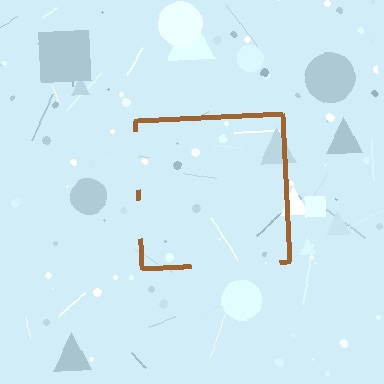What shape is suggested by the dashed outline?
The dashed outline suggests a square.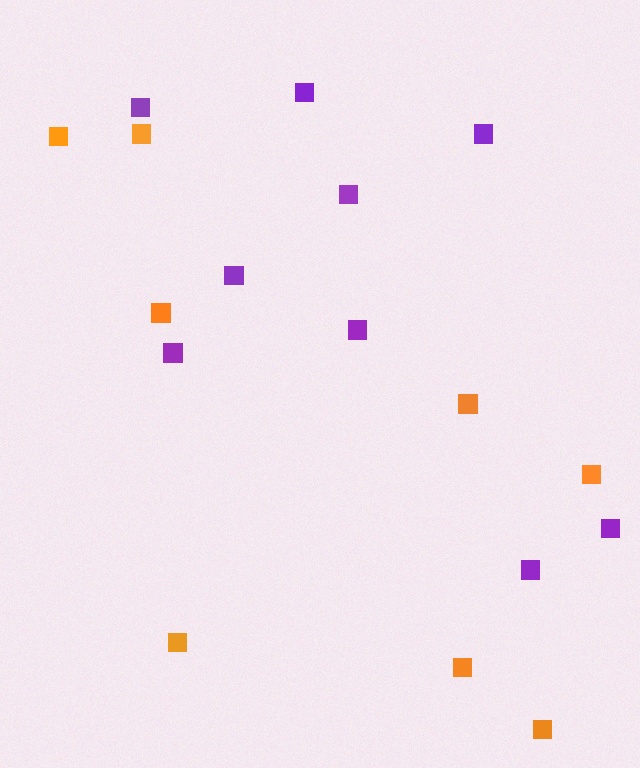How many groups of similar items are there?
There are 2 groups: one group of purple squares (9) and one group of orange squares (8).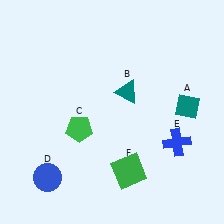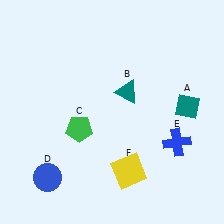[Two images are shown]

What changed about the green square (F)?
In Image 1, F is green. In Image 2, it changed to yellow.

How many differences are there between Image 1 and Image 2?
There is 1 difference between the two images.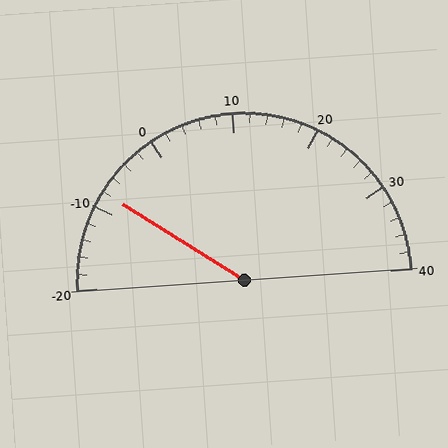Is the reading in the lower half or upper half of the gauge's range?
The reading is in the lower half of the range (-20 to 40).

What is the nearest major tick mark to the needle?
The nearest major tick mark is -10.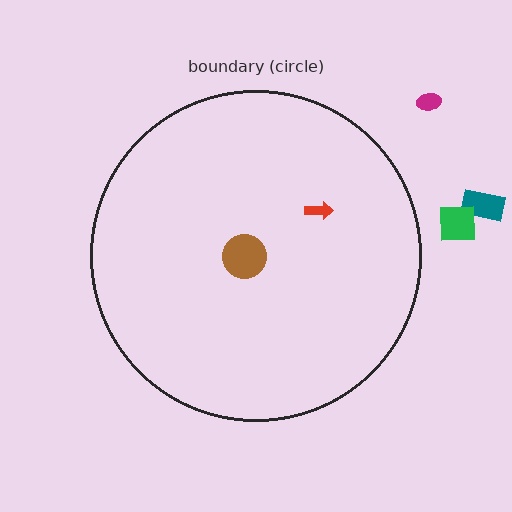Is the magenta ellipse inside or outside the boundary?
Outside.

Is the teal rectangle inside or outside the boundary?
Outside.